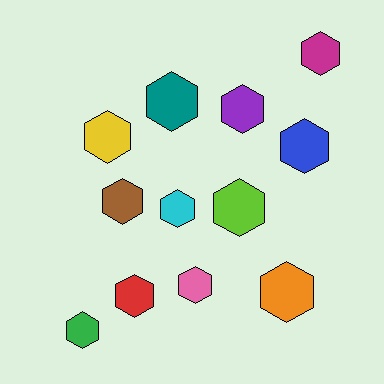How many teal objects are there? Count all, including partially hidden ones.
There is 1 teal object.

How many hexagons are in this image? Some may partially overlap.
There are 12 hexagons.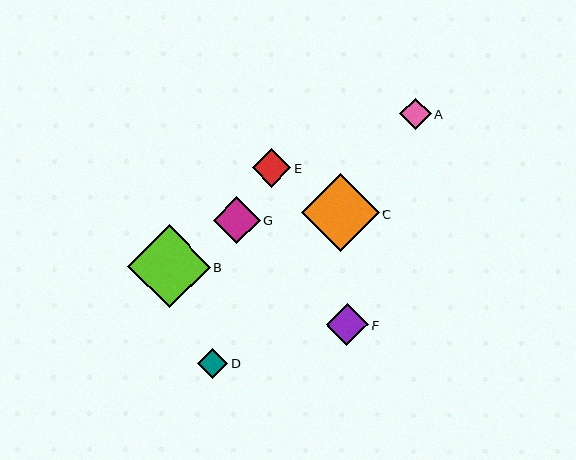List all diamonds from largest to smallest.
From largest to smallest: B, C, G, F, E, A, D.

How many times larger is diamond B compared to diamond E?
Diamond B is approximately 2.2 times the size of diamond E.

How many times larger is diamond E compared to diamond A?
Diamond E is approximately 1.2 times the size of diamond A.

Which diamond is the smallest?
Diamond D is the smallest with a size of approximately 30 pixels.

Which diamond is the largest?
Diamond B is the largest with a size of approximately 83 pixels.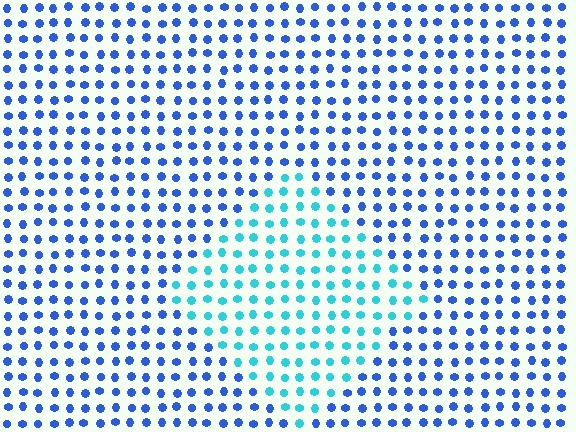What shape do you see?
I see a diamond.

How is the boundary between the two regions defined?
The boundary is defined purely by a slight shift in hue (about 41 degrees). Spacing, size, and orientation are identical on both sides.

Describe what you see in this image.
The image is filled with small blue elements in a uniform arrangement. A diamond-shaped region is visible where the elements are tinted to a slightly different hue, forming a subtle color boundary.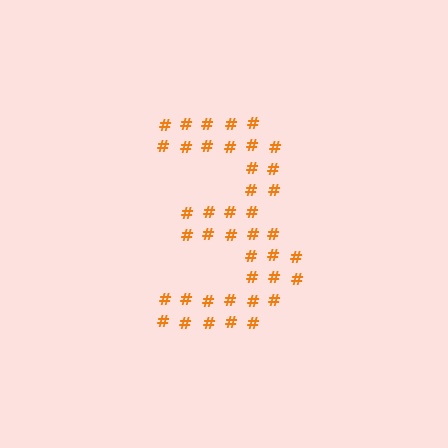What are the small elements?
The small elements are hash symbols.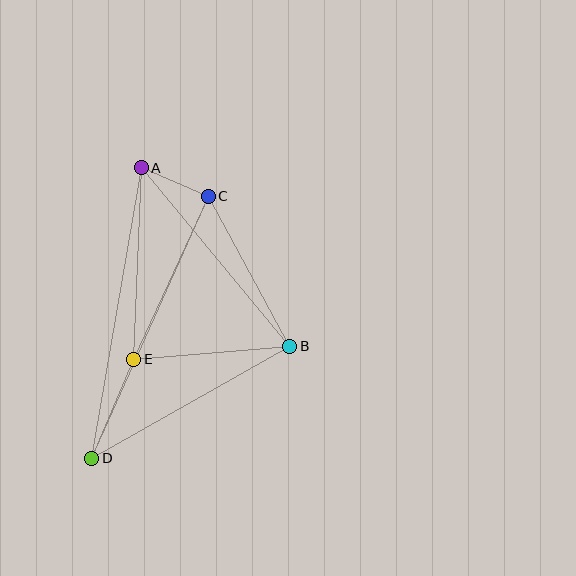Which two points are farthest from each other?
Points A and D are farthest from each other.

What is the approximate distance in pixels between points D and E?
The distance between D and E is approximately 108 pixels.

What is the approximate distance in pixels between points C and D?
The distance between C and D is approximately 287 pixels.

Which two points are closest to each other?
Points A and C are closest to each other.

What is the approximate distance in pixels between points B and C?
The distance between B and C is approximately 171 pixels.